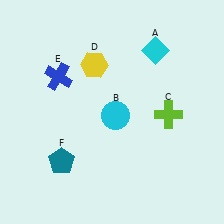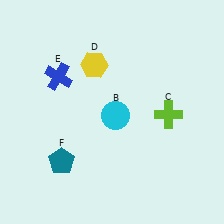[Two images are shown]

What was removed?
The cyan diamond (A) was removed in Image 2.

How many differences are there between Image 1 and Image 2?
There is 1 difference between the two images.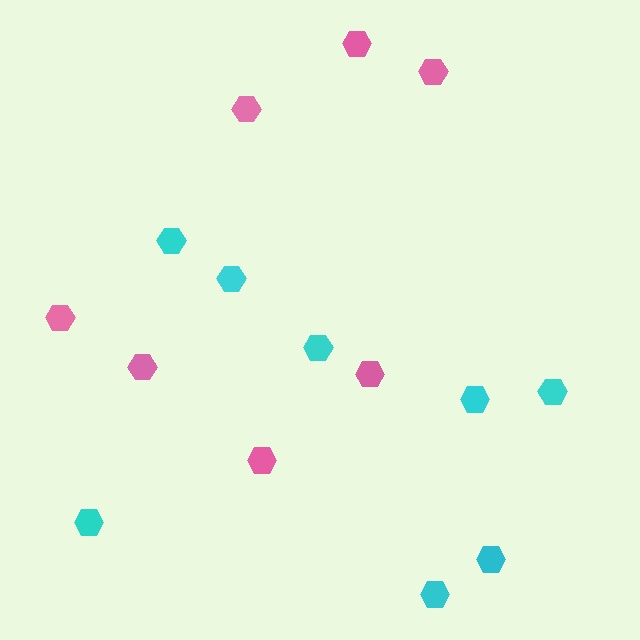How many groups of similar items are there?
There are 2 groups: one group of pink hexagons (7) and one group of cyan hexagons (8).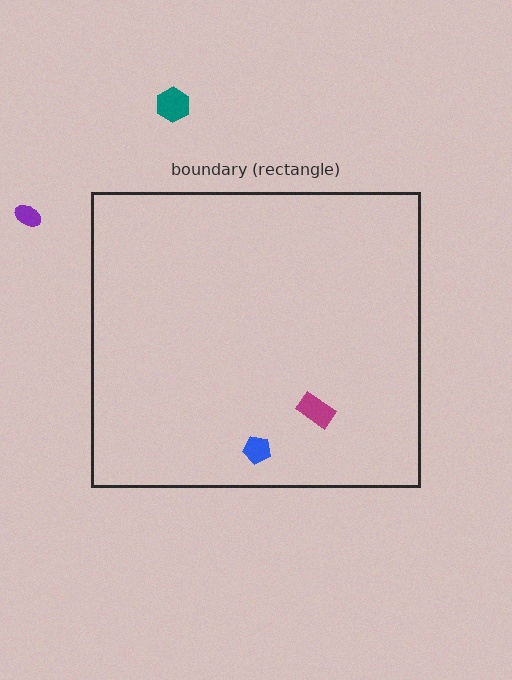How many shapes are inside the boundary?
2 inside, 2 outside.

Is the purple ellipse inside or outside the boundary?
Outside.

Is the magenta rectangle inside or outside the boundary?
Inside.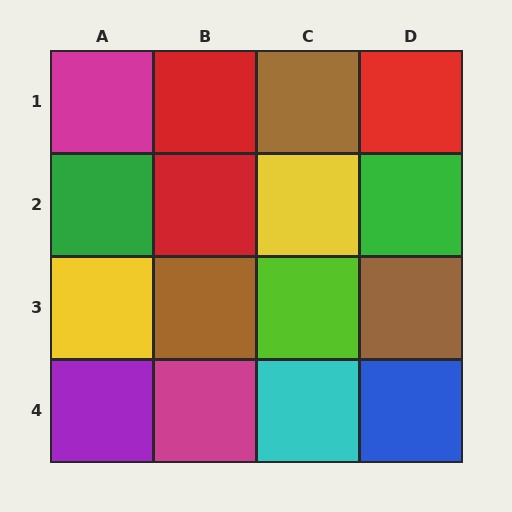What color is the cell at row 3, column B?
Brown.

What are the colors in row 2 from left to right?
Green, red, yellow, green.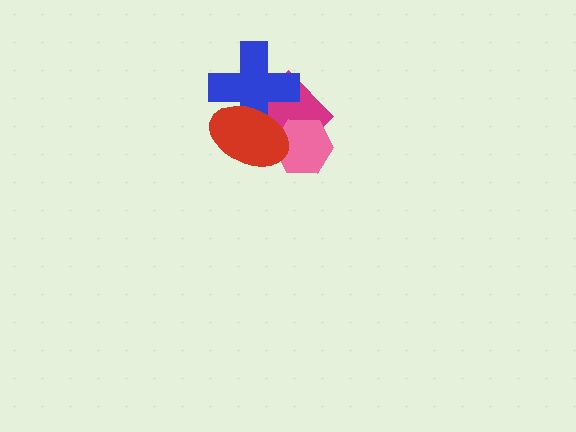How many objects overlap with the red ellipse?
3 objects overlap with the red ellipse.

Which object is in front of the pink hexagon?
The red ellipse is in front of the pink hexagon.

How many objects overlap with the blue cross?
2 objects overlap with the blue cross.